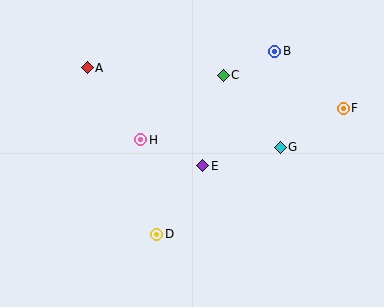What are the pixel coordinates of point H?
Point H is at (140, 140).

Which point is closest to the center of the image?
Point E at (203, 166) is closest to the center.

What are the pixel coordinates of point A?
Point A is at (87, 68).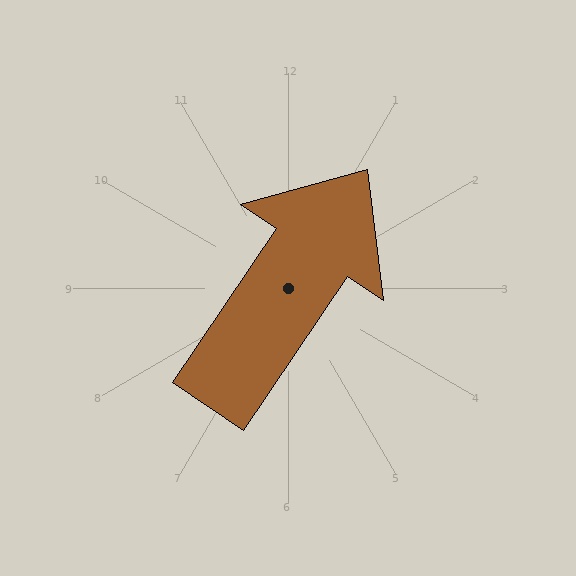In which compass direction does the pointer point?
Northeast.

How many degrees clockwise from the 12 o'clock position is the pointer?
Approximately 34 degrees.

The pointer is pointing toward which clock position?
Roughly 1 o'clock.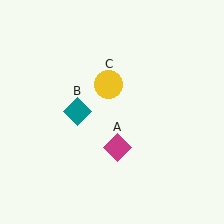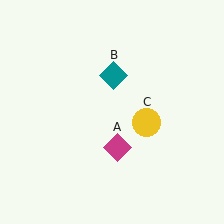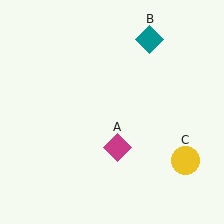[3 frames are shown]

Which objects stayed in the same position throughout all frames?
Magenta diamond (object A) remained stationary.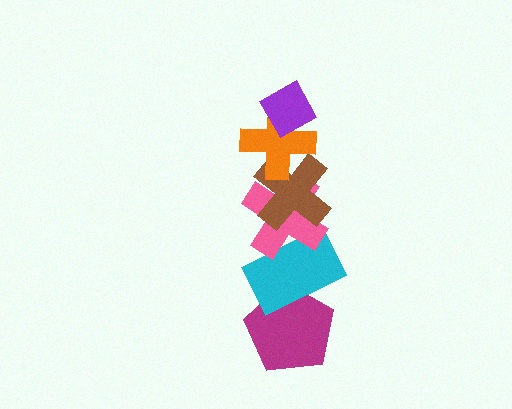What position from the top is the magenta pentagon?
The magenta pentagon is 6th from the top.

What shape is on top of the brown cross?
The orange cross is on top of the brown cross.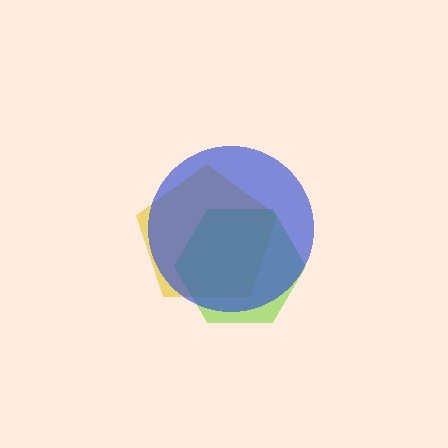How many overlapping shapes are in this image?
There are 3 overlapping shapes in the image.